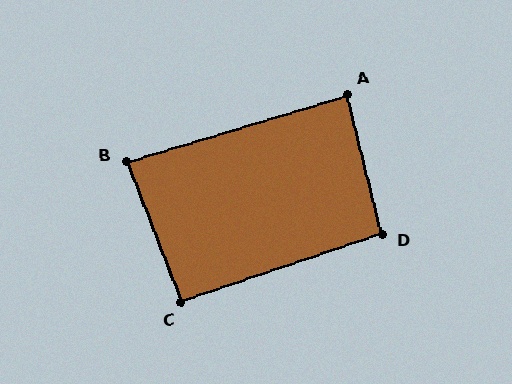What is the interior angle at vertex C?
Approximately 93 degrees (approximately right).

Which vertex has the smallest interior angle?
B, at approximately 85 degrees.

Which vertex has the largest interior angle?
D, at approximately 95 degrees.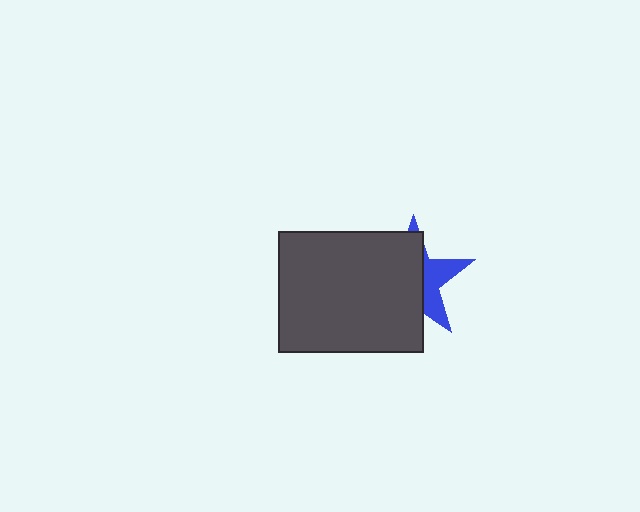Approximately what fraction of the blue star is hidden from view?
Roughly 64% of the blue star is hidden behind the dark gray rectangle.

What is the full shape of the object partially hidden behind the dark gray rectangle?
The partially hidden object is a blue star.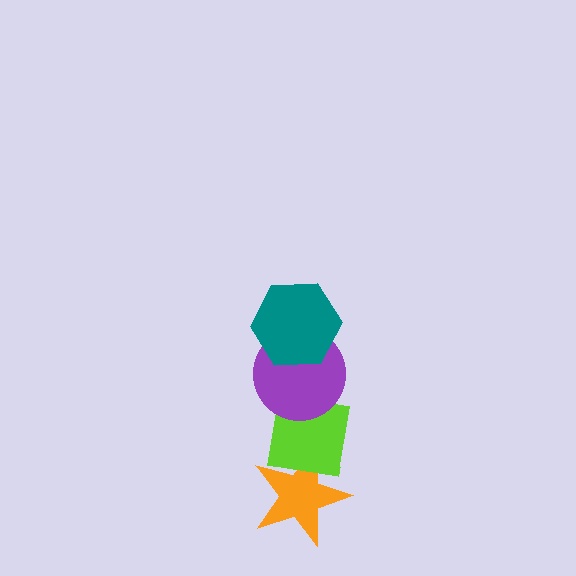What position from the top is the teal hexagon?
The teal hexagon is 1st from the top.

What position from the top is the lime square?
The lime square is 3rd from the top.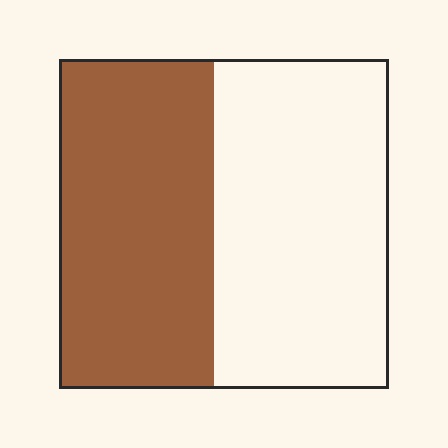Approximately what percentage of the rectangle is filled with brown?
Approximately 45%.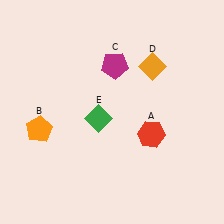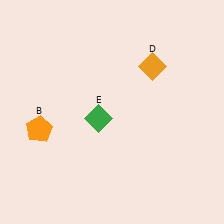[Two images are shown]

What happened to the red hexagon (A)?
The red hexagon (A) was removed in Image 2. It was in the bottom-right area of Image 1.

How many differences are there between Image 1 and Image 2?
There are 2 differences between the two images.